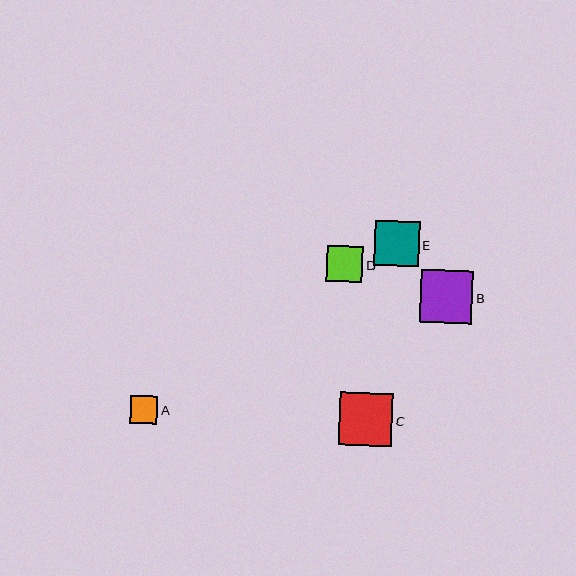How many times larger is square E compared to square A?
Square E is approximately 1.6 times the size of square A.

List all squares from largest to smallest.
From largest to smallest: C, B, E, D, A.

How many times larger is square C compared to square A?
Square C is approximately 1.9 times the size of square A.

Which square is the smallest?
Square A is the smallest with a size of approximately 28 pixels.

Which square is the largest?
Square C is the largest with a size of approximately 54 pixels.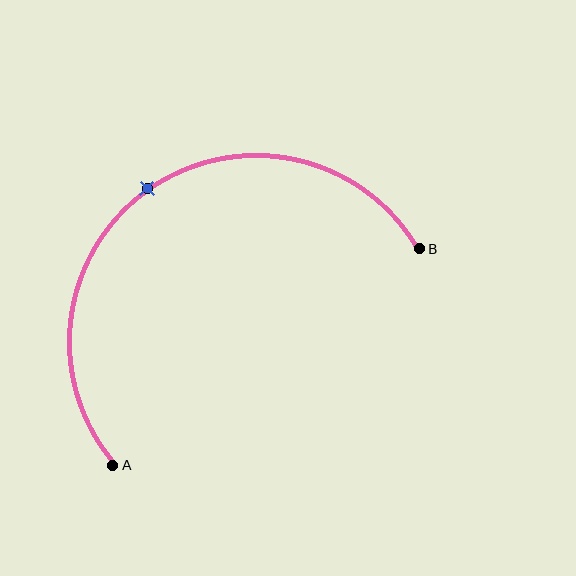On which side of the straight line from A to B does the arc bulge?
The arc bulges above and to the left of the straight line connecting A and B.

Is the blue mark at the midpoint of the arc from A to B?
Yes. The blue mark lies on the arc at equal arc-length from both A and B — it is the arc midpoint.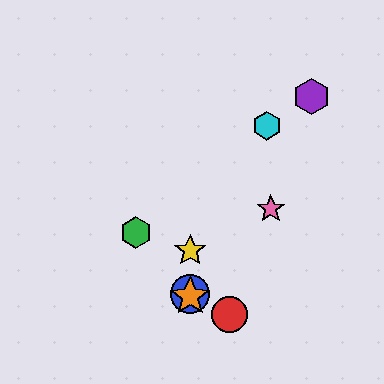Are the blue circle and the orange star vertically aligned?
Yes, both are at x≈190.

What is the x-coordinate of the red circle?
The red circle is at x≈229.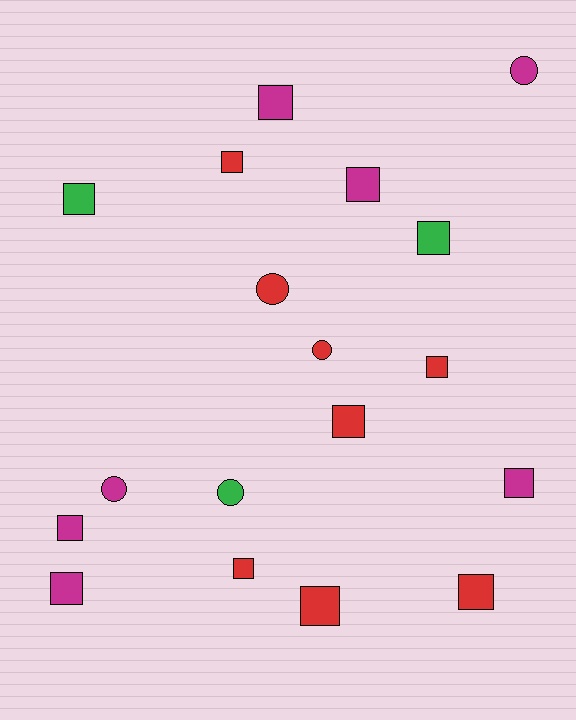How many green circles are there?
There is 1 green circle.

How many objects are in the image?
There are 18 objects.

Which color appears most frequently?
Red, with 8 objects.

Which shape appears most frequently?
Square, with 13 objects.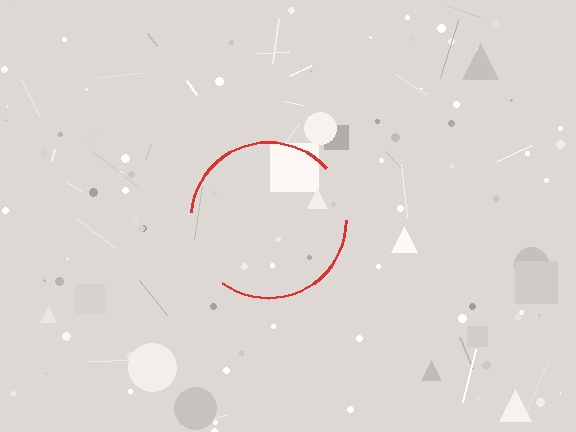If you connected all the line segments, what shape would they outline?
They would outline a circle.